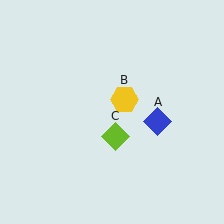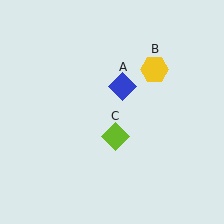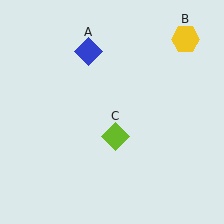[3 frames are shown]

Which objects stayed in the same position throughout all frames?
Lime diamond (object C) remained stationary.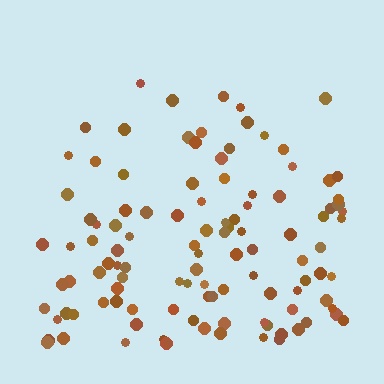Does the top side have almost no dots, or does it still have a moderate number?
Still a moderate number, just noticeably fewer than the bottom.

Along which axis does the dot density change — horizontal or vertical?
Vertical.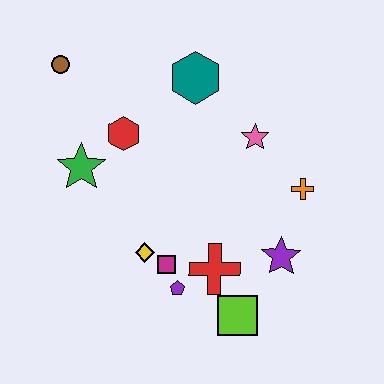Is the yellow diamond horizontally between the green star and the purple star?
Yes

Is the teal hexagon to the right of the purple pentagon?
Yes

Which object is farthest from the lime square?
The brown circle is farthest from the lime square.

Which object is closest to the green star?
The red hexagon is closest to the green star.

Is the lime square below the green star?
Yes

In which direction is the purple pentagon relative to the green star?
The purple pentagon is below the green star.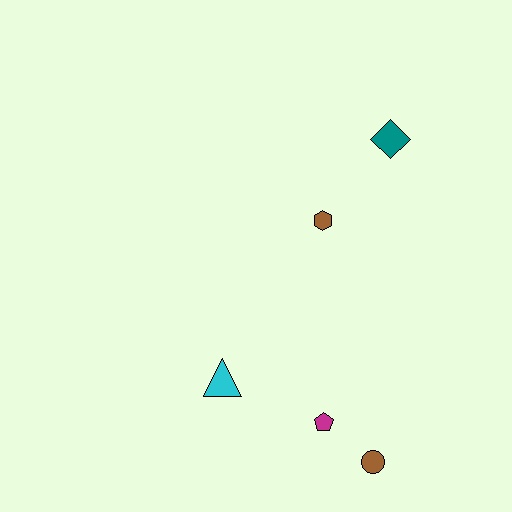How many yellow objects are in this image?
There are no yellow objects.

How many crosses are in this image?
There are no crosses.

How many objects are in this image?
There are 5 objects.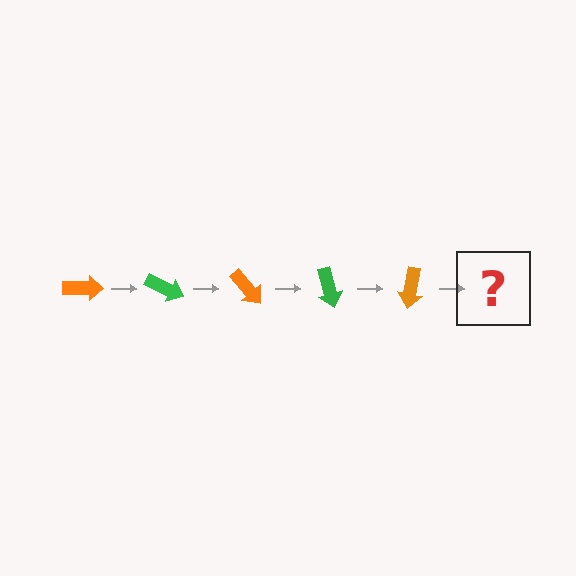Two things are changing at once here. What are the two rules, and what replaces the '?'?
The two rules are that it rotates 25 degrees each step and the color cycles through orange and green. The '?' should be a green arrow, rotated 125 degrees from the start.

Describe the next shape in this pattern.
It should be a green arrow, rotated 125 degrees from the start.